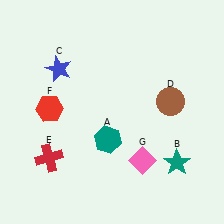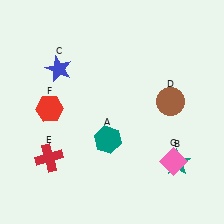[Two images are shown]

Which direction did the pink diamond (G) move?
The pink diamond (G) moved right.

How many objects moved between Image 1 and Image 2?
1 object moved between the two images.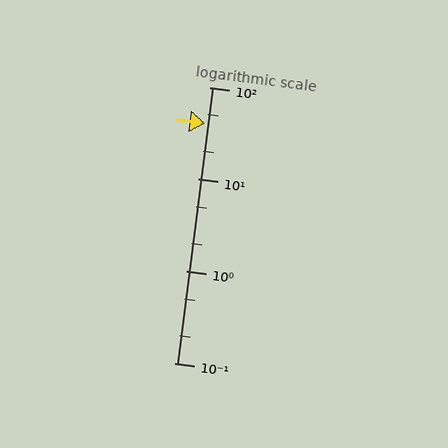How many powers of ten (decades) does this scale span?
The scale spans 3 decades, from 0.1 to 100.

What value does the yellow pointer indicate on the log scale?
The pointer indicates approximately 40.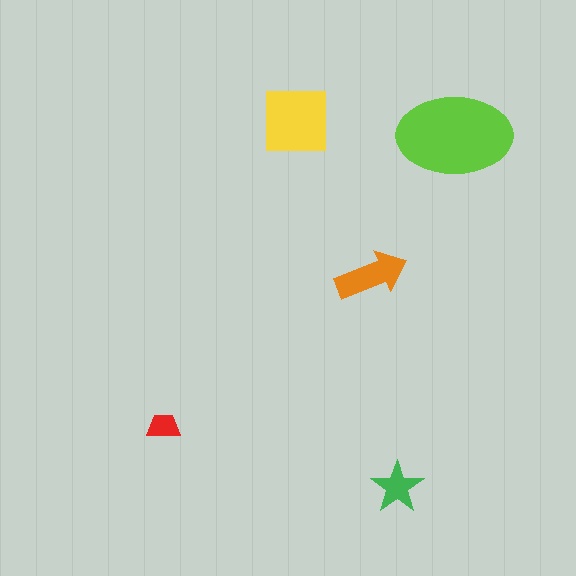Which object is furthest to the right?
The lime ellipse is rightmost.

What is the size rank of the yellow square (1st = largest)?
2nd.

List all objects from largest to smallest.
The lime ellipse, the yellow square, the orange arrow, the green star, the red trapezoid.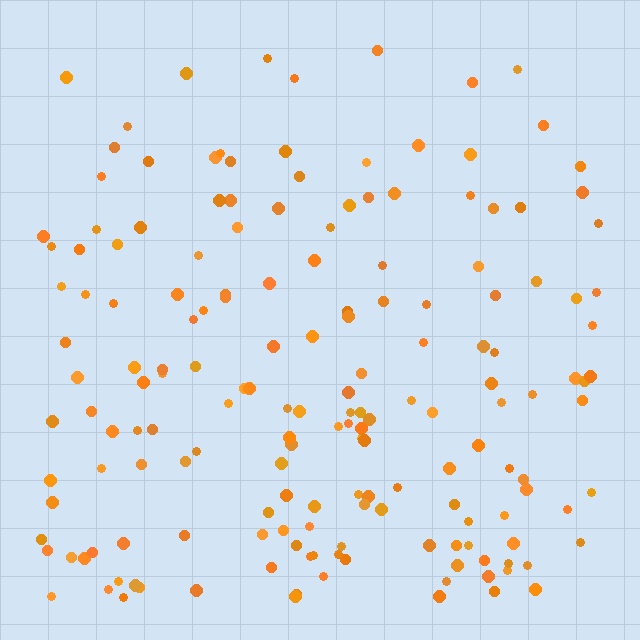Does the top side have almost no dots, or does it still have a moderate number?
Still a moderate number, just noticeably fewer than the bottom.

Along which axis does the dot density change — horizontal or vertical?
Vertical.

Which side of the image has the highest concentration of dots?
The bottom.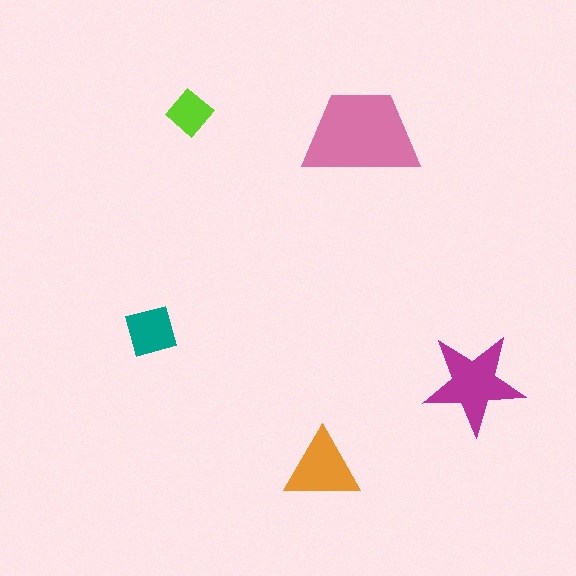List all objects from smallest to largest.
The lime diamond, the teal diamond, the orange triangle, the magenta star, the pink trapezoid.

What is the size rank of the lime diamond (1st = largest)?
5th.